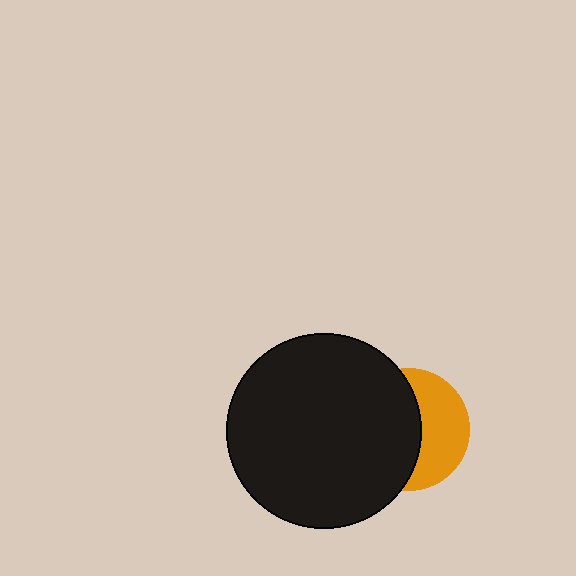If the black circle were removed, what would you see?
You would see the complete orange circle.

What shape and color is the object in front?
The object in front is a black circle.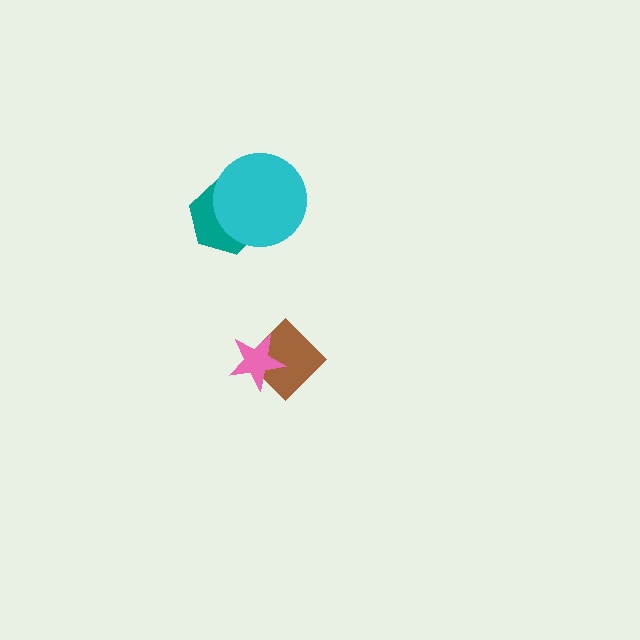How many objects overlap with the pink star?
1 object overlaps with the pink star.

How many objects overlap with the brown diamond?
1 object overlaps with the brown diamond.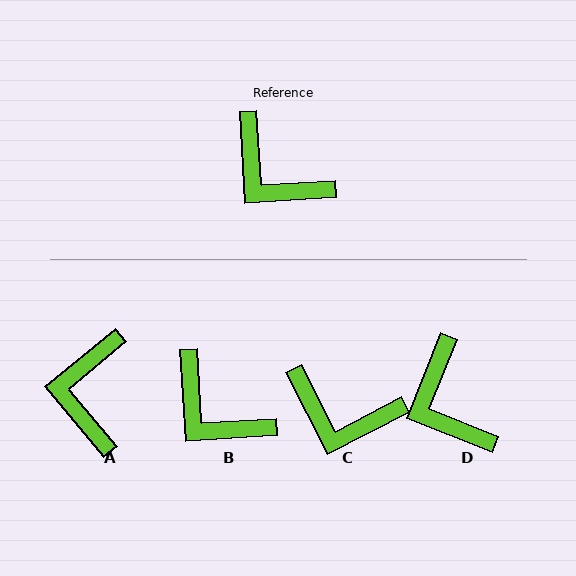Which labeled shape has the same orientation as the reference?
B.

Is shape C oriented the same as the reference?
No, it is off by about 24 degrees.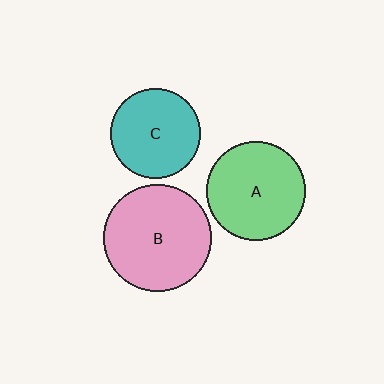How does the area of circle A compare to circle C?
Approximately 1.2 times.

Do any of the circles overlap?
No, none of the circles overlap.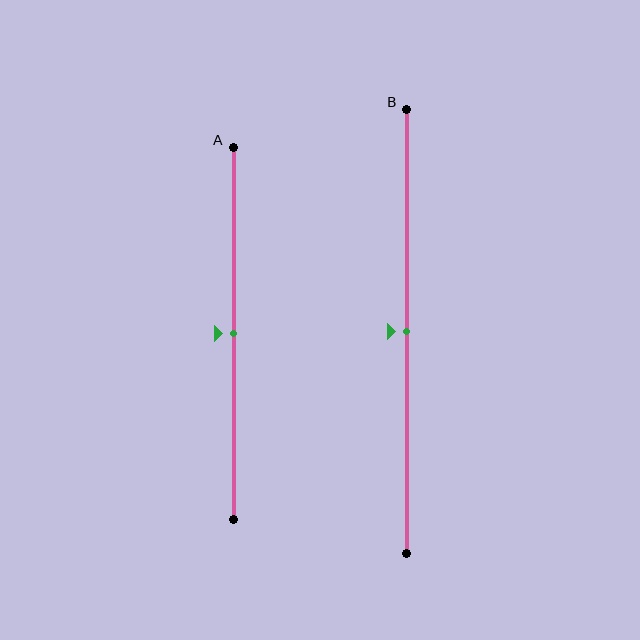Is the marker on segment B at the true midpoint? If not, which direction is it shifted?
Yes, the marker on segment B is at the true midpoint.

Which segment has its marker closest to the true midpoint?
Segment A has its marker closest to the true midpoint.